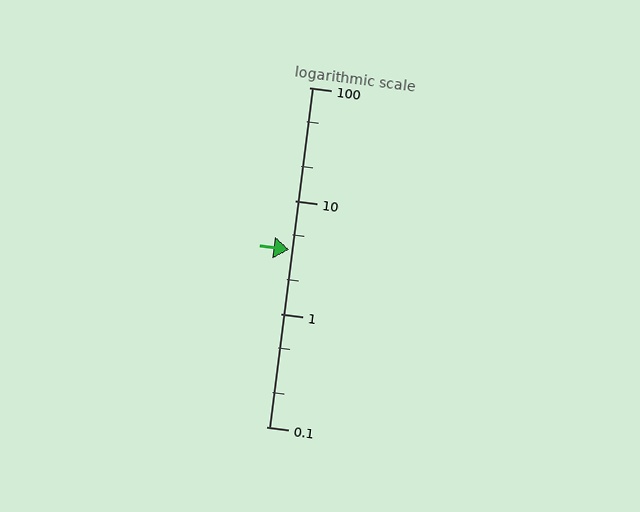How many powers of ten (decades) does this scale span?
The scale spans 3 decades, from 0.1 to 100.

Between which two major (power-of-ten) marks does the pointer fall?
The pointer is between 1 and 10.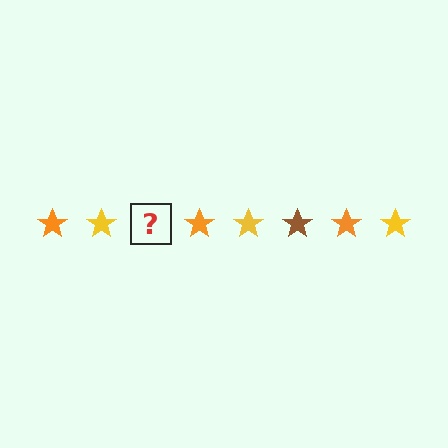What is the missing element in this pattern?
The missing element is a brown star.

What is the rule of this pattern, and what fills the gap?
The rule is that the pattern cycles through orange, yellow, brown stars. The gap should be filled with a brown star.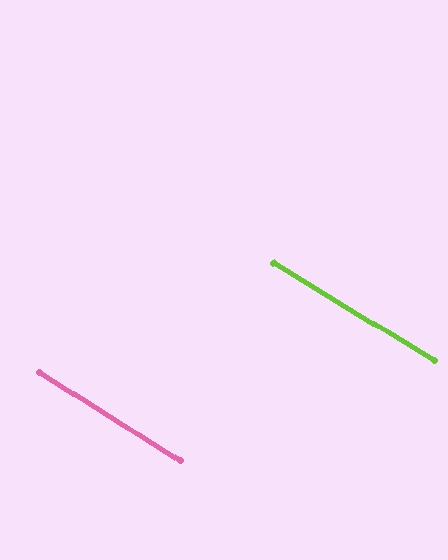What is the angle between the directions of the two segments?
Approximately 1 degree.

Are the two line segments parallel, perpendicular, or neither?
Parallel — their directions differ by only 1.1°.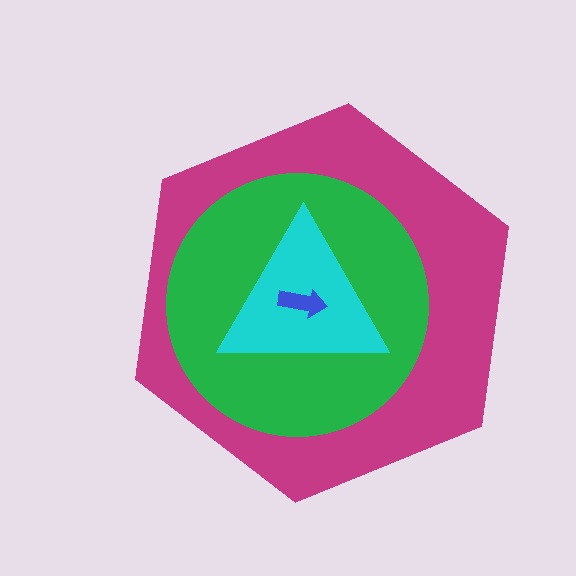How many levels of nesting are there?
4.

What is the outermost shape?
The magenta hexagon.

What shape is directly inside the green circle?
The cyan triangle.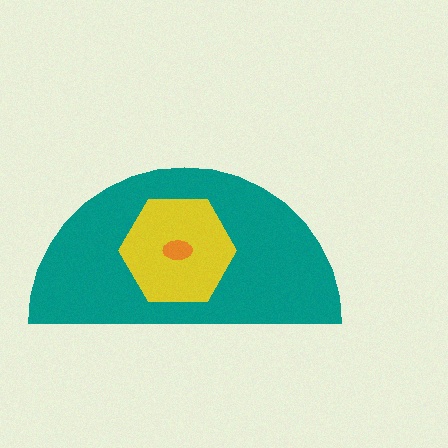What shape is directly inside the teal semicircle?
The yellow hexagon.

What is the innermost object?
The orange ellipse.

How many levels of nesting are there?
3.